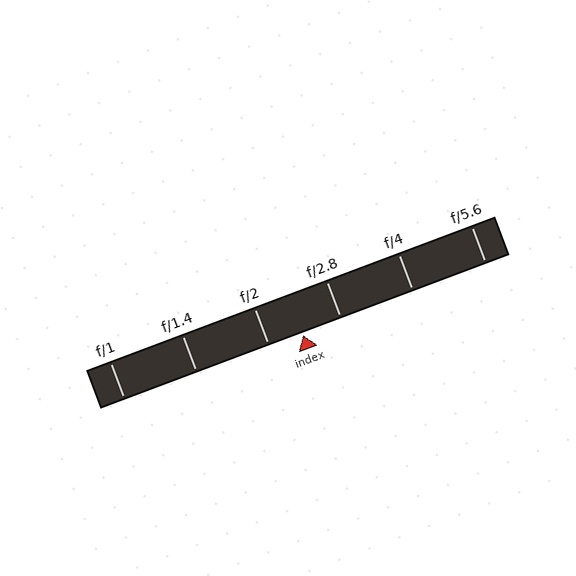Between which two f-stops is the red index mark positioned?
The index mark is between f/2 and f/2.8.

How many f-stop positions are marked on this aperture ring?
There are 6 f-stop positions marked.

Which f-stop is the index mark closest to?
The index mark is closest to f/2.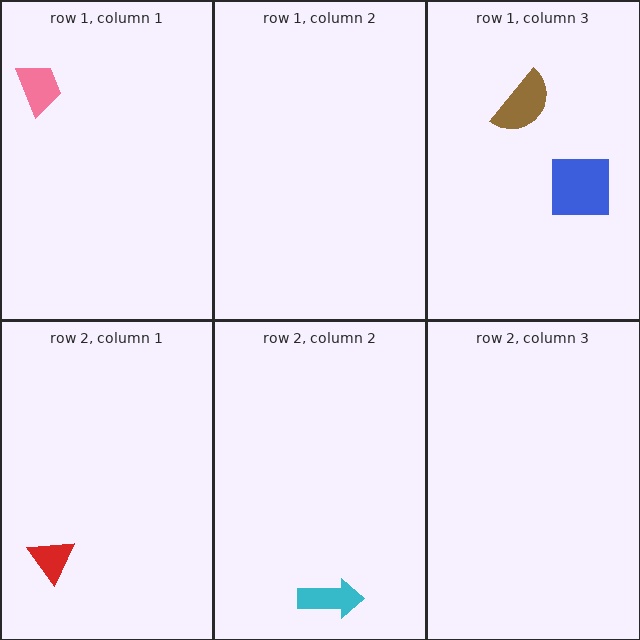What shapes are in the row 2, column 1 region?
The red triangle.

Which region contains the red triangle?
The row 2, column 1 region.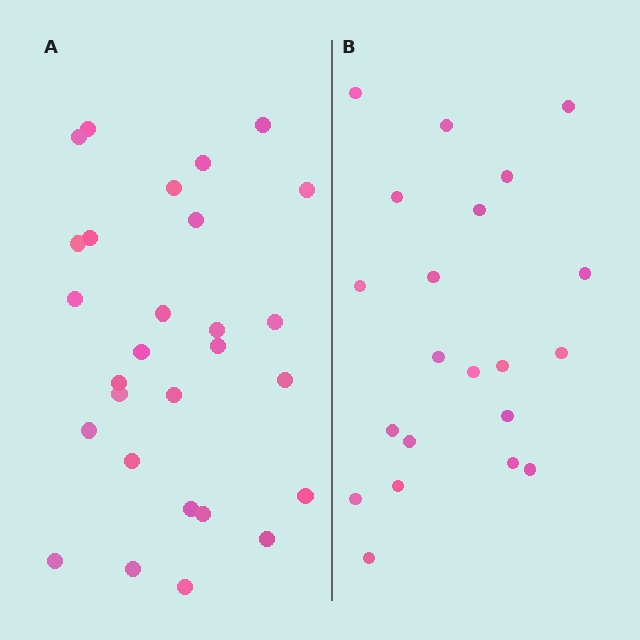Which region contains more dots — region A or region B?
Region A (the left region) has more dots.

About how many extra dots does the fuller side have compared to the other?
Region A has roughly 8 or so more dots than region B.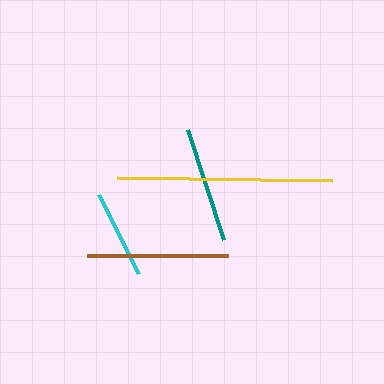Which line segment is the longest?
The yellow line is the longest at approximately 215 pixels.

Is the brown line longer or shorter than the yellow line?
The yellow line is longer than the brown line.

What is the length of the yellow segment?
The yellow segment is approximately 215 pixels long.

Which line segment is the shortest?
The cyan line is the shortest at approximately 88 pixels.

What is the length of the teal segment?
The teal segment is approximately 116 pixels long.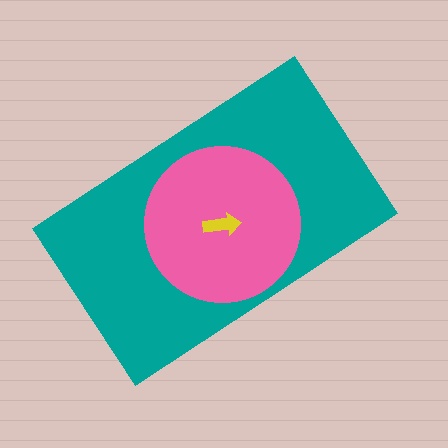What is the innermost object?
The yellow arrow.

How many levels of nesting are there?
3.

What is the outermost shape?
The teal rectangle.